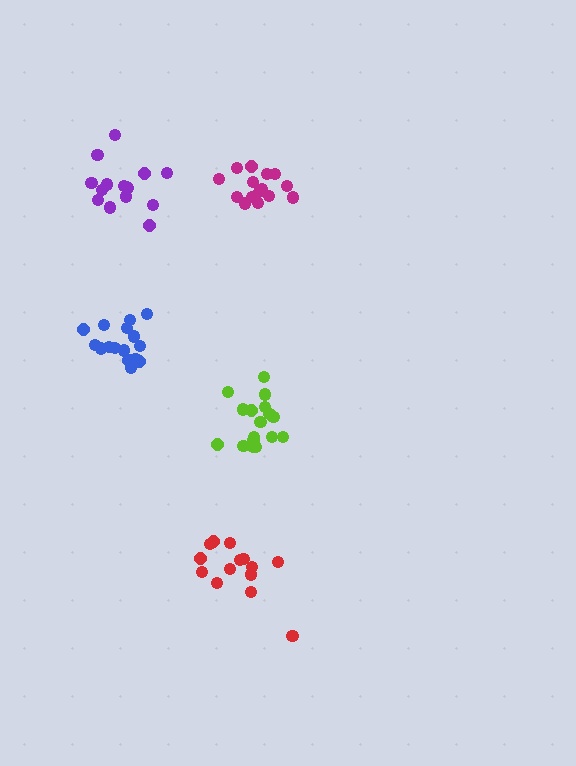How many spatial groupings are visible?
There are 5 spatial groupings.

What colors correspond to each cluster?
The clusters are colored: magenta, blue, lime, red, purple.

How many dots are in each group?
Group 1: 16 dots, Group 2: 16 dots, Group 3: 17 dots, Group 4: 14 dots, Group 5: 15 dots (78 total).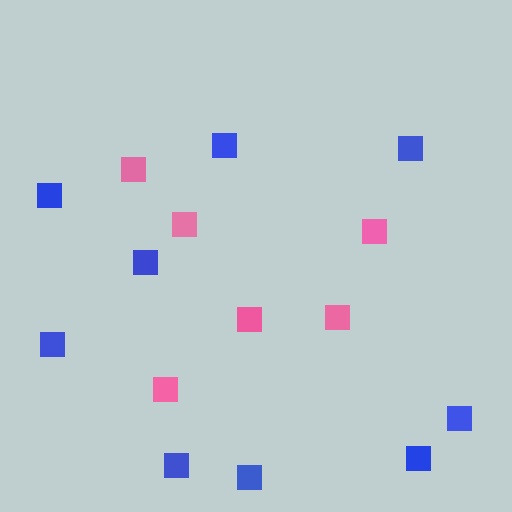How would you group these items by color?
There are 2 groups: one group of blue squares (9) and one group of pink squares (6).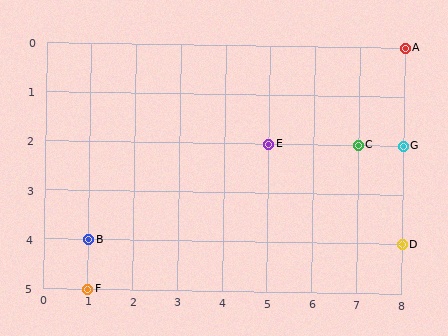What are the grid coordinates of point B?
Point B is at grid coordinates (1, 4).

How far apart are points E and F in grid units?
Points E and F are 4 columns and 3 rows apart (about 5.0 grid units diagonally).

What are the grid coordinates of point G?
Point G is at grid coordinates (8, 2).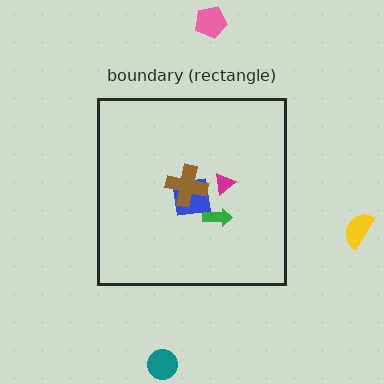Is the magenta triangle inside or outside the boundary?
Inside.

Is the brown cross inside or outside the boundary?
Inside.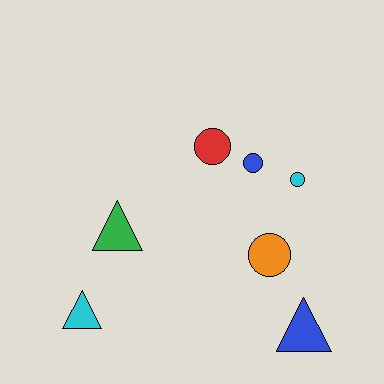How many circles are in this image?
There are 4 circles.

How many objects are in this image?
There are 7 objects.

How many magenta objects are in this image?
There are no magenta objects.